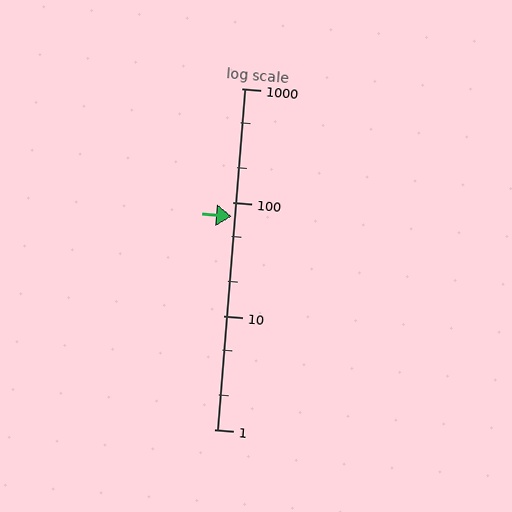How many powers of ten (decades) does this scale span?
The scale spans 3 decades, from 1 to 1000.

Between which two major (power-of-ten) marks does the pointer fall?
The pointer is between 10 and 100.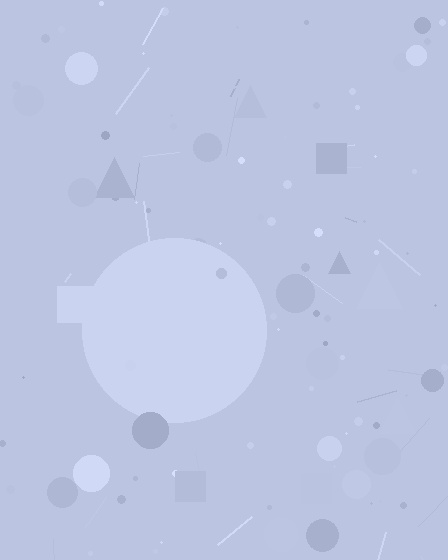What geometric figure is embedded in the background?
A circle is embedded in the background.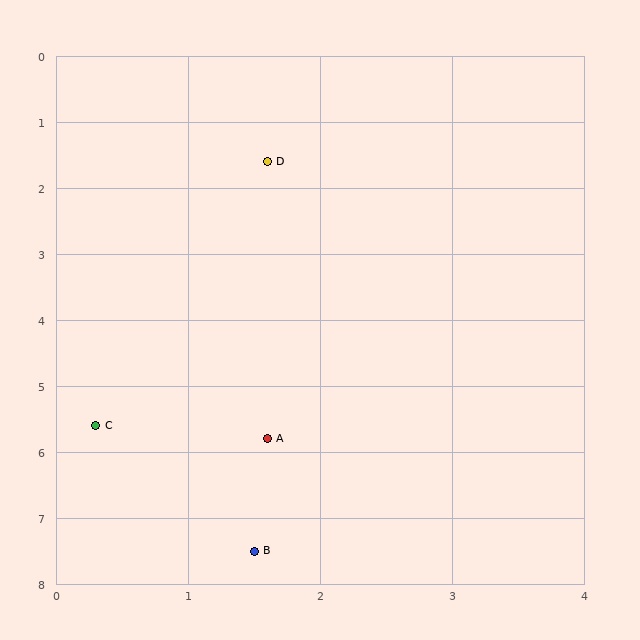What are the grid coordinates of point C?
Point C is at approximately (0.3, 5.6).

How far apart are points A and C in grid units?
Points A and C are about 1.3 grid units apart.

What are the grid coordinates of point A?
Point A is at approximately (1.6, 5.8).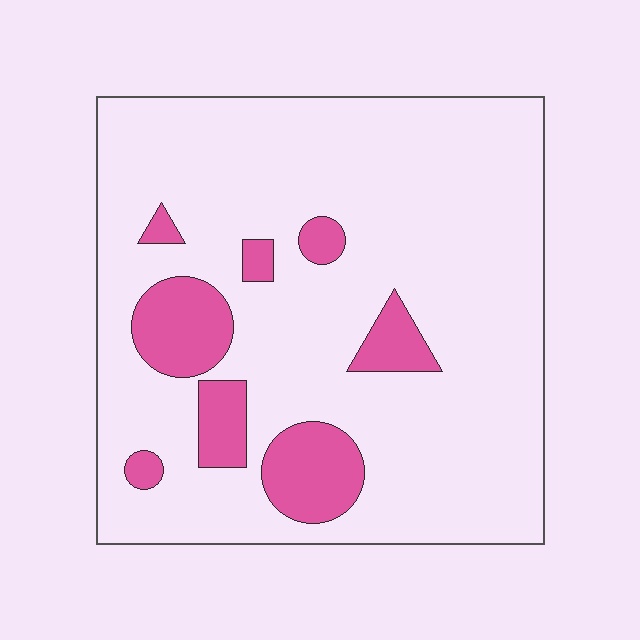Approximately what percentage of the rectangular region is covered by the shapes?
Approximately 15%.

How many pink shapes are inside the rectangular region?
8.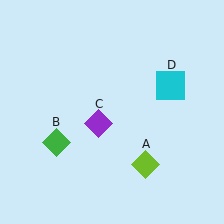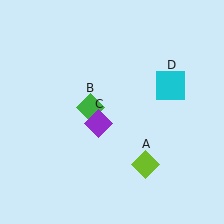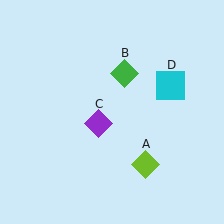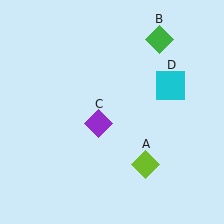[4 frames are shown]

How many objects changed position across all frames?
1 object changed position: green diamond (object B).